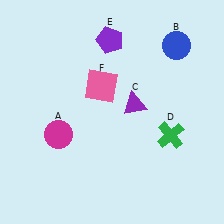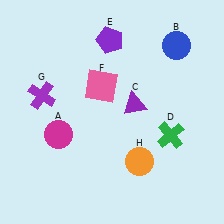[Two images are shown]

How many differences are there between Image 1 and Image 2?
There are 2 differences between the two images.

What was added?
A purple cross (G), an orange circle (H) were added in Image 2.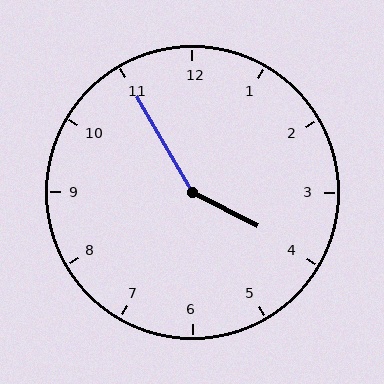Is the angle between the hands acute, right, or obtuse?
It is obtuse.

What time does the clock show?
3:55.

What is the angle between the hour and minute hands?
Approximately 148 degrees.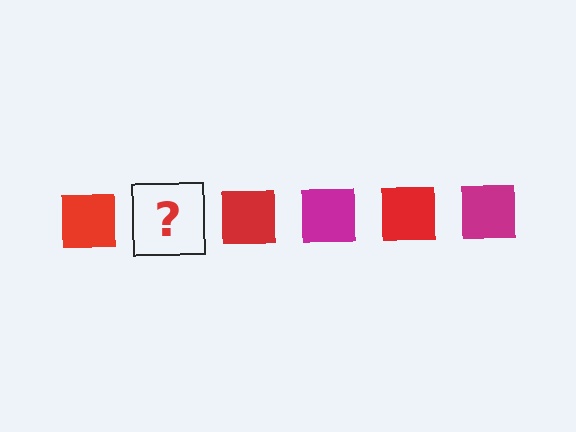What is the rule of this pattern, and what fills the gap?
The rule is that the pattern cycles through red, magenta squares. The gap should be filled with a magenta square.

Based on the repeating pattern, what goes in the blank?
The blank should be a magenta square.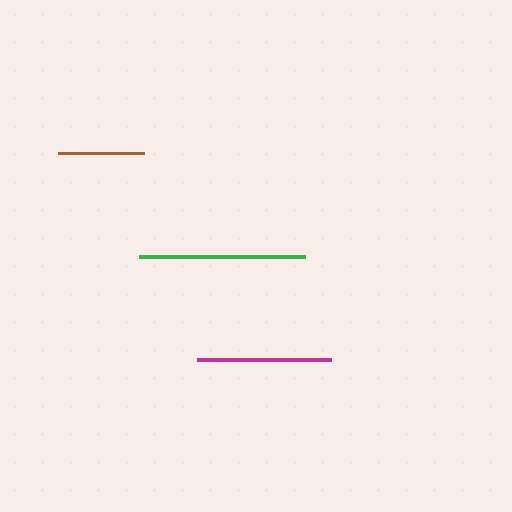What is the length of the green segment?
The green segment is approximately 166 pixels long.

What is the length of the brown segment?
The brown segment is approximately 86 pixels long.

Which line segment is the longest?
The green line is the longest at approximately 166 pixels.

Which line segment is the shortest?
The brown line is the shortest at approximately 86 pixels.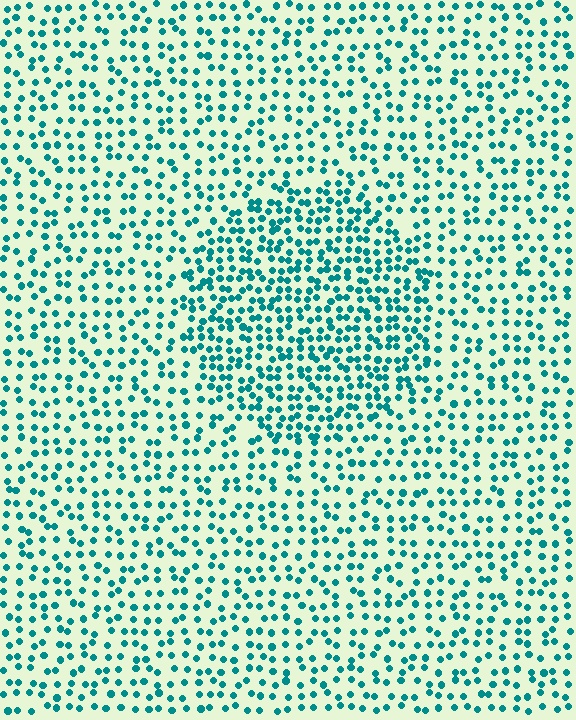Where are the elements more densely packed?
The elements are more densely packed inside the circle boundary.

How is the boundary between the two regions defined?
The boundary is defined by a change in element density (approximately 1.7x ratio). All elements are the same color, size, and shape.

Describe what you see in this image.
The image contains small teal elements arranged at two different densities. A circle-shaped region is visible where the elements are more densely packed than the surrounding area.